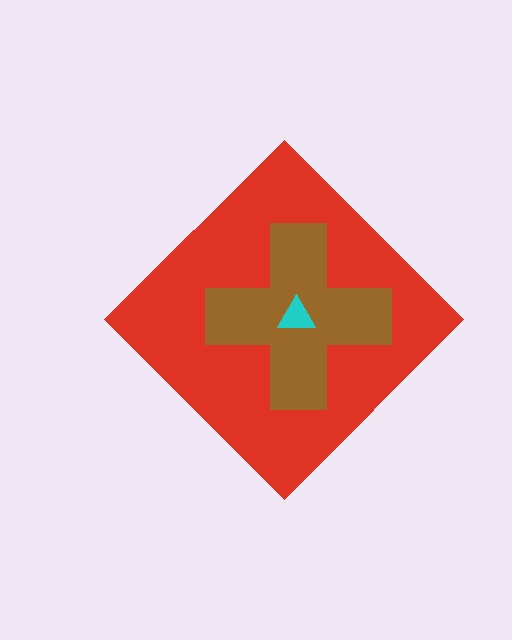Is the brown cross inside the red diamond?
Yes.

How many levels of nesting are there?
3.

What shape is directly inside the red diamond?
The brown cross.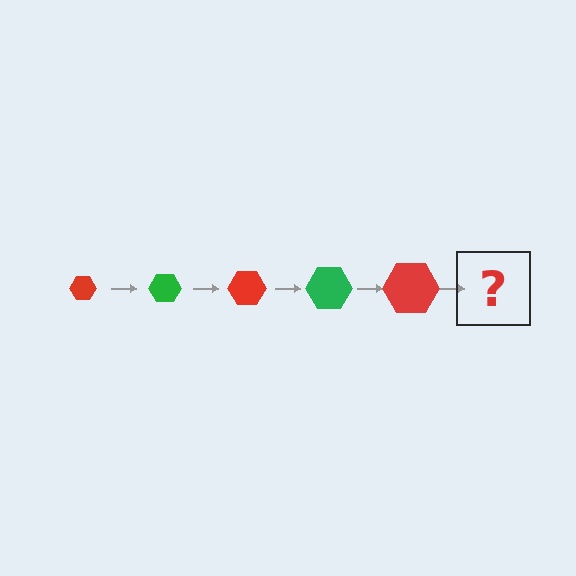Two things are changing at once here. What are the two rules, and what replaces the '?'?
The two rules are that the hexagon grows larger each step and the color cycles through red and green. The '?' should be a green hexagon, larger than the previous one.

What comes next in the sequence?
The next element should be a green hexagon, larger than the previous one.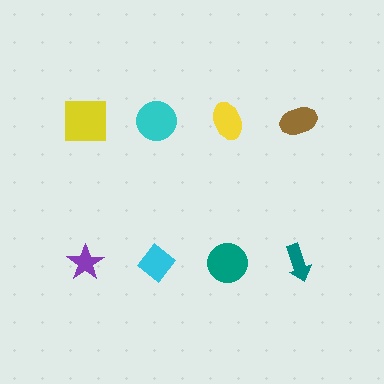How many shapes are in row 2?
4 shapes.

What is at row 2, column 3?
A teal circle.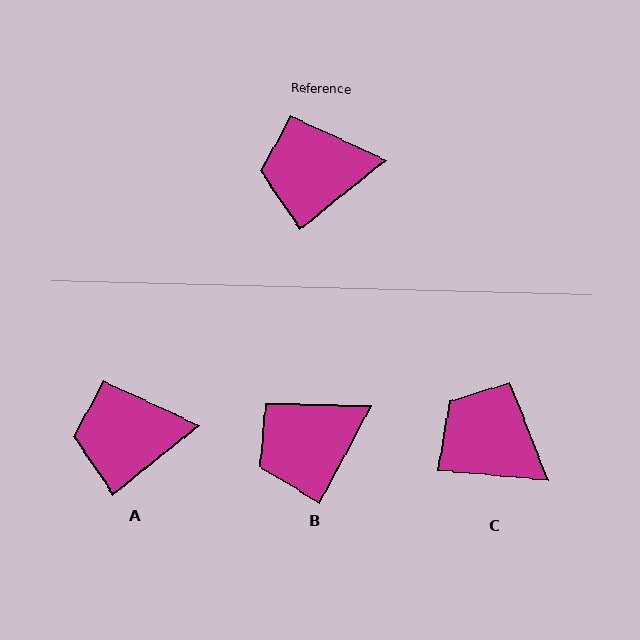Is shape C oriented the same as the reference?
No, it is off by about 44 degrees.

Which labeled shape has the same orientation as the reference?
A.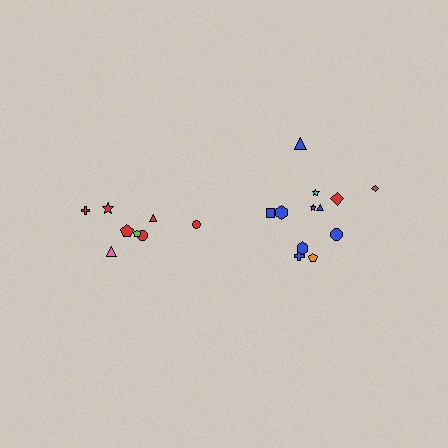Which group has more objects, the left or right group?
The right group.